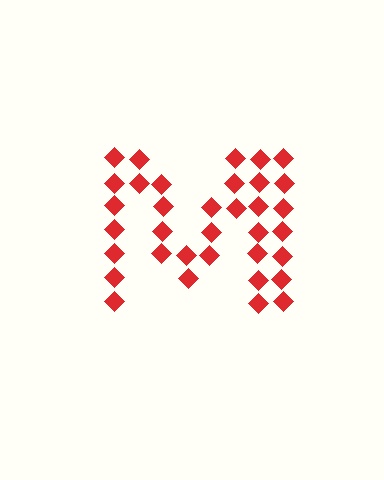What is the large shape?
The large shape is the letter M.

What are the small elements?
The small elements are diamonds.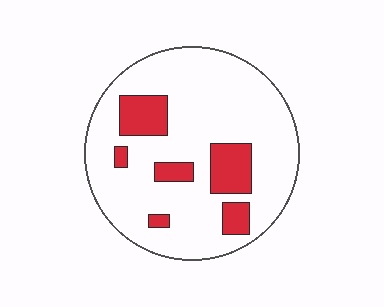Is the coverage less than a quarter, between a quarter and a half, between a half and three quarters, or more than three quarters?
Less than a quarter.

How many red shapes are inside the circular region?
6.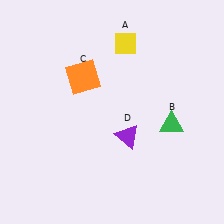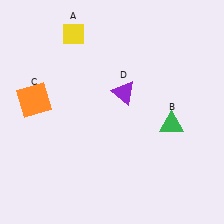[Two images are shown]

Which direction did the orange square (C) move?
The orange square (C) moved left.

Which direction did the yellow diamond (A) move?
The yellow diamond (A) moved left.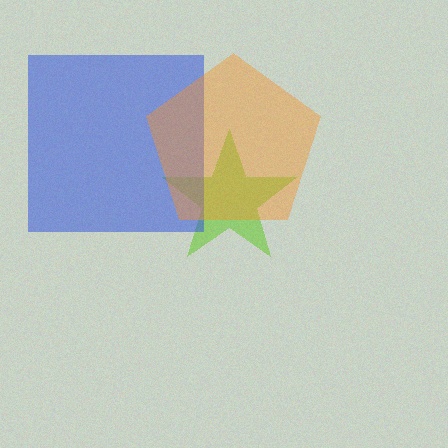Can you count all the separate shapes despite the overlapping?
Yes, there are 3 separate shapes.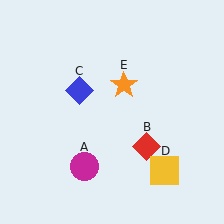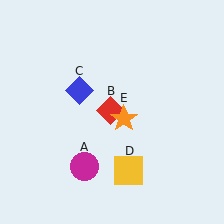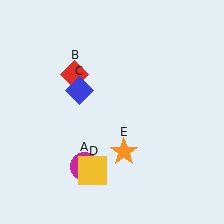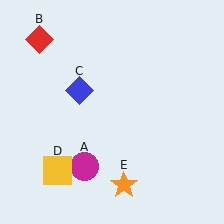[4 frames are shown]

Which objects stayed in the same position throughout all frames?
Magenta circle (object A) and blue diamond (object C) remained stationary.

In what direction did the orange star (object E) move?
The orange star (object E) moved down.